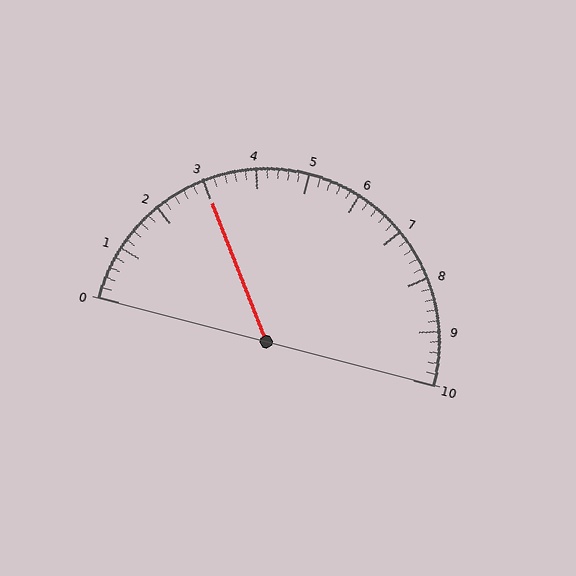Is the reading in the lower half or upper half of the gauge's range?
The reading is in the lower half of the range (0 to 10).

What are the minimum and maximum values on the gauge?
The gauge ranges from 0 to 10.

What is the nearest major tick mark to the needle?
The nearest major tick mark is 3.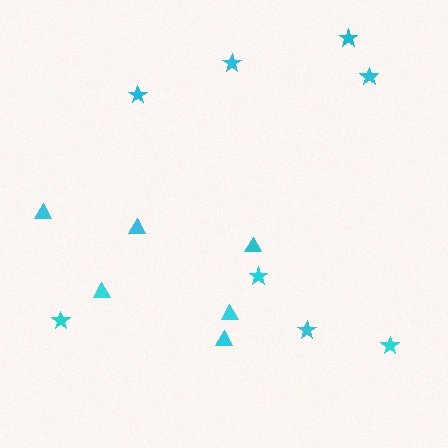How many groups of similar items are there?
There are 2 groups: one group of triangles (6) and one group of stars (8).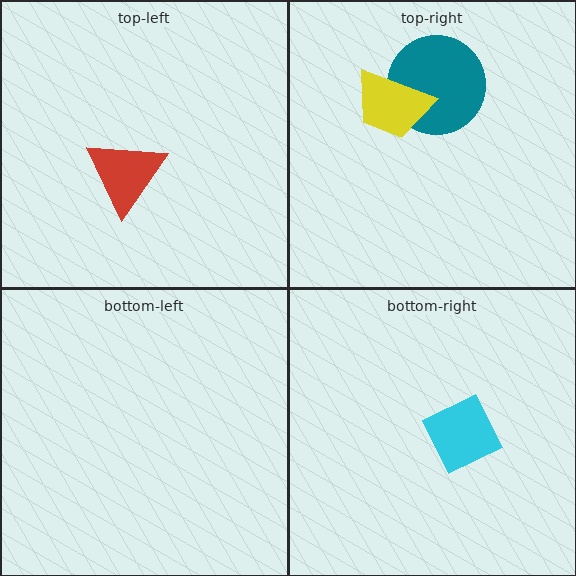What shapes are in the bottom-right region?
The cyan diamond.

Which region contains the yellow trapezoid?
The top-right region.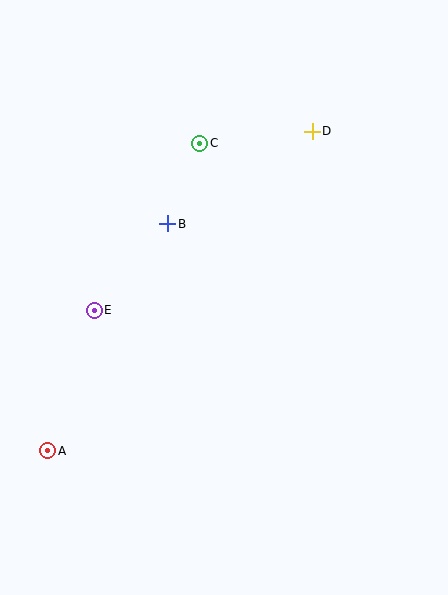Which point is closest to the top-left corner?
Point C is closest to the top-left corner.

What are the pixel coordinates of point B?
Point B is at (168, 224).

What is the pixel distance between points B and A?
The distance between B and A is 257 pixels.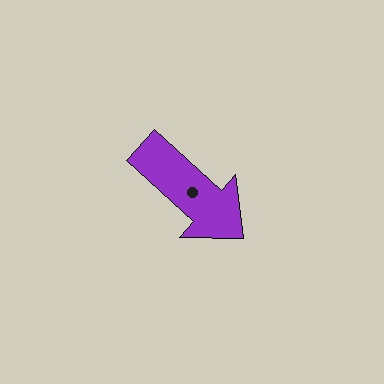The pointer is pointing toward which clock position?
Roughly 4 o'clock.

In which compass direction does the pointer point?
Southeast.